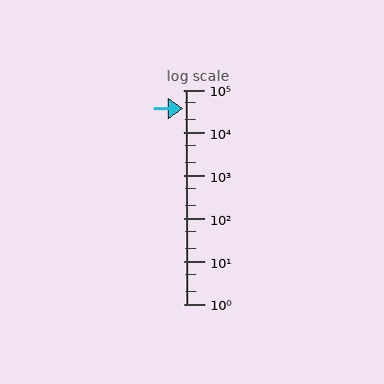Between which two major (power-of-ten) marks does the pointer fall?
The pointer is between 10000 and 100000.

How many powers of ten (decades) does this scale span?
The scale spans 5 decades, from 1 to 100000.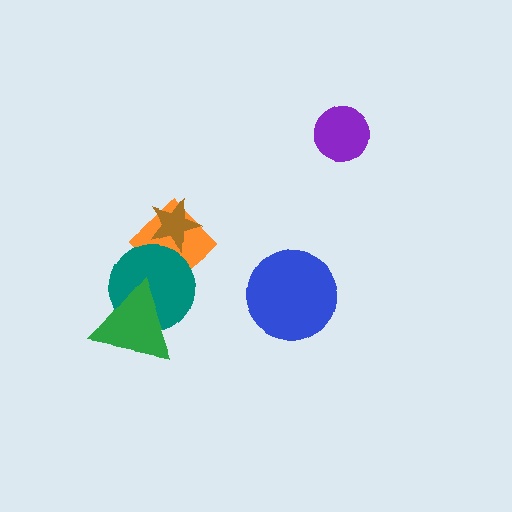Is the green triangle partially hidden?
No, no other shape covers it.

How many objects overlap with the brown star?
1 object overlaps with the brown star.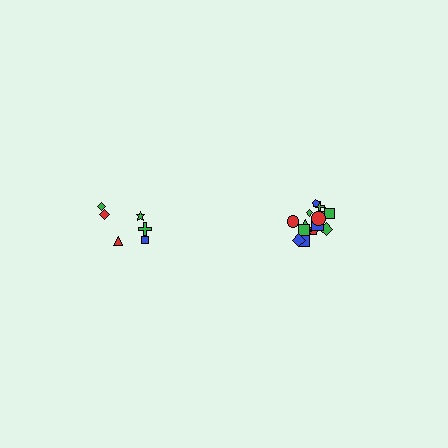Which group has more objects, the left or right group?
The right group.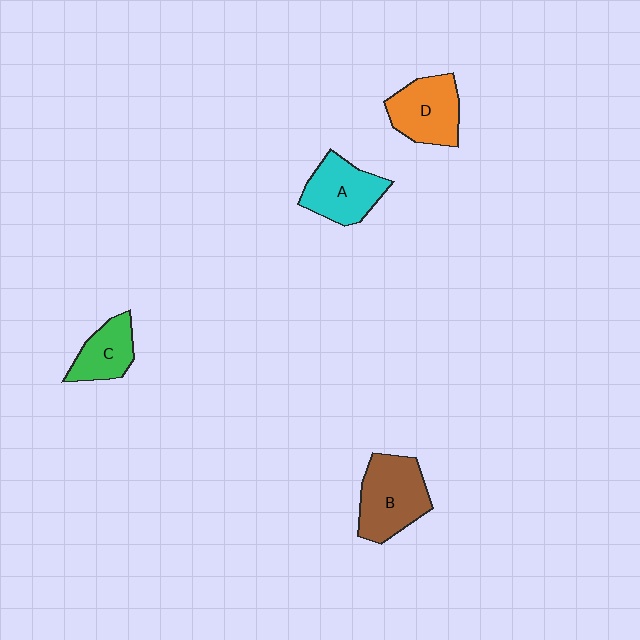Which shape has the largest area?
Shape B (brown).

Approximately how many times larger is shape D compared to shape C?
Approximately 1.4 times.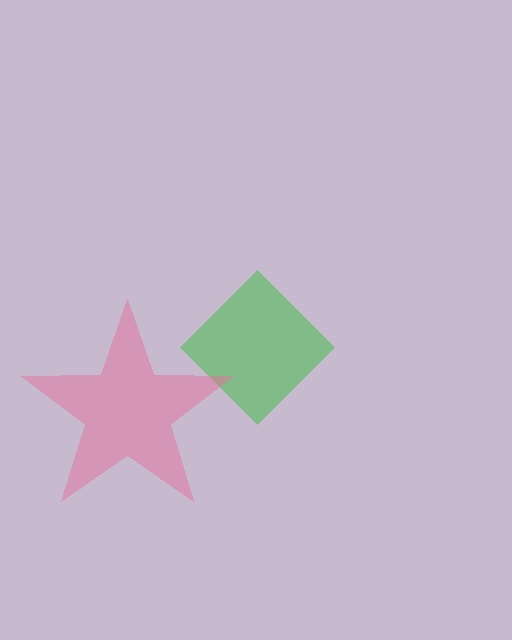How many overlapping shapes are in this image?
There are 2 overlapping shapes in the image.